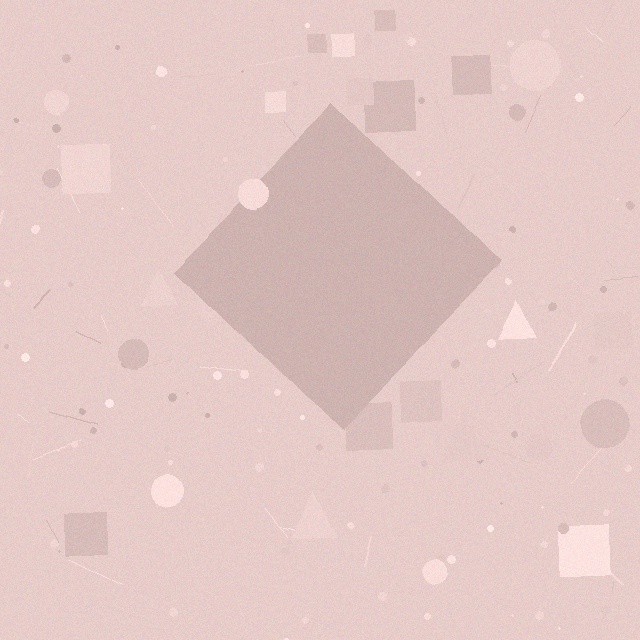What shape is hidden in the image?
A diamond is hidden in the image.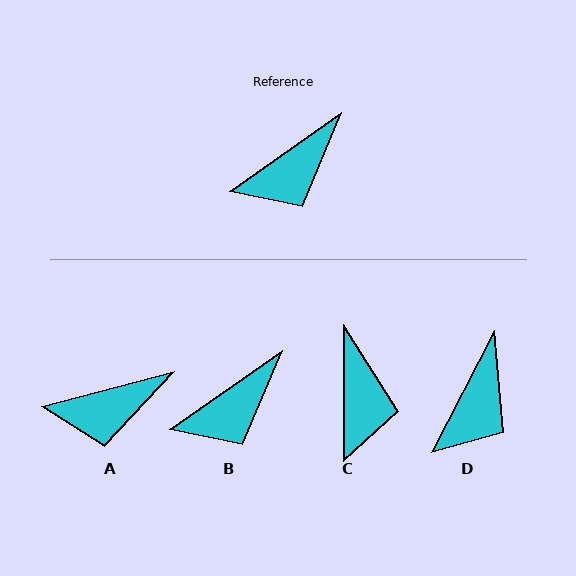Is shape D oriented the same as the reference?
No, it is off by about 28 degrees.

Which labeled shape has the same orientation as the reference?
B.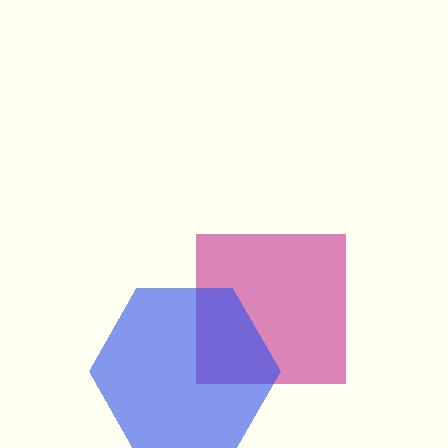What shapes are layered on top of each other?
The layered shapes are: a magenta square, a blue hexagon.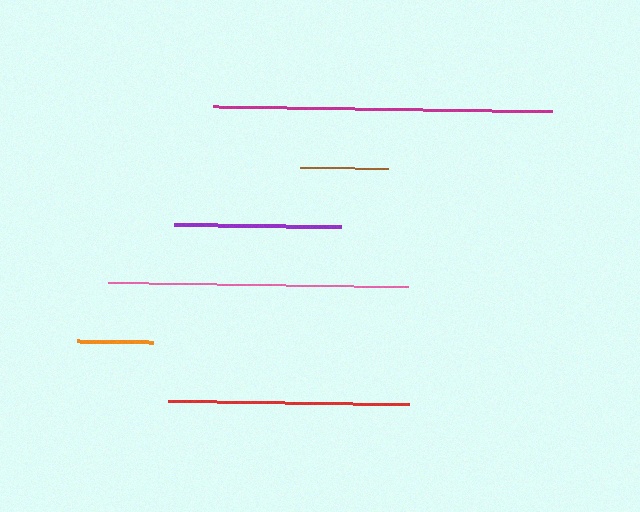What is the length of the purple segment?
The purple segment is approximately 167 pixels long.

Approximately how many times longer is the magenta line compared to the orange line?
The magenta line is approximately 4.4 times the length of the orange line.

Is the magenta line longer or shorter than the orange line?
The magenta line is longer than the orange line.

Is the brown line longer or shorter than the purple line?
The purple line is longer than the brown line.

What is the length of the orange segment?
The orange segment is approximately 76 pixels long.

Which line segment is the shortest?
The orange line is the shortest at approximately 76 pixels.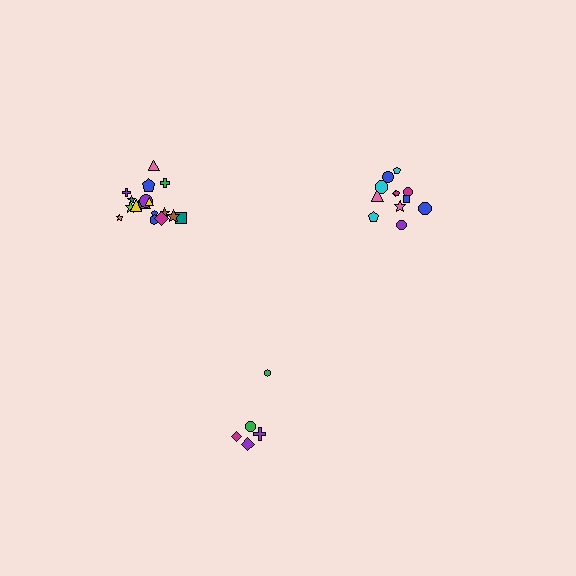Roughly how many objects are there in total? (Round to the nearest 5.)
Roughly 35 objects in total.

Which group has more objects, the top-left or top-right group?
The top-left group.